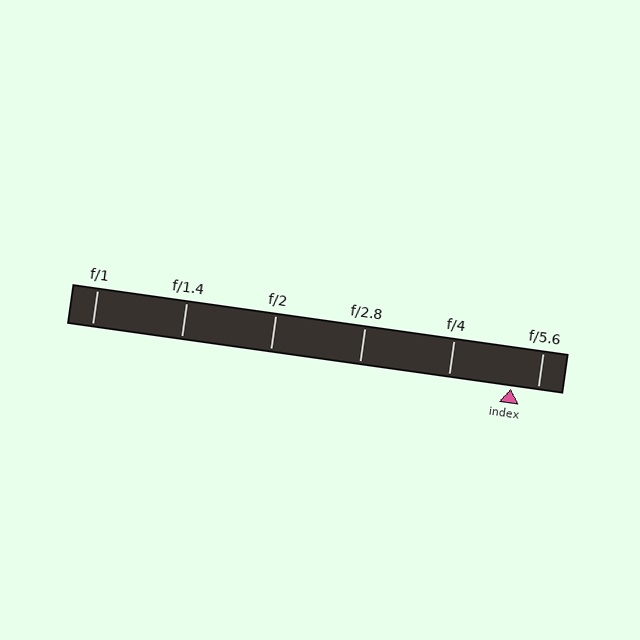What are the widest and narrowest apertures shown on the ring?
The widest aperture shown is f/1 and the narrowest is f/5.6.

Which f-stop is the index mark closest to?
The index mark is closest to f/5.6.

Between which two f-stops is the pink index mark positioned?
The index mark is between f/4 and f/5.6.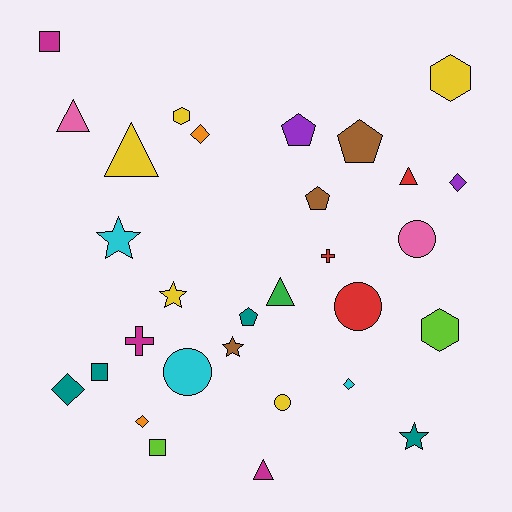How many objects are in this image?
There are 30 objects.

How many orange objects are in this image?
There are 2 orange objects.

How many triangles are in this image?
There are 5 triangles.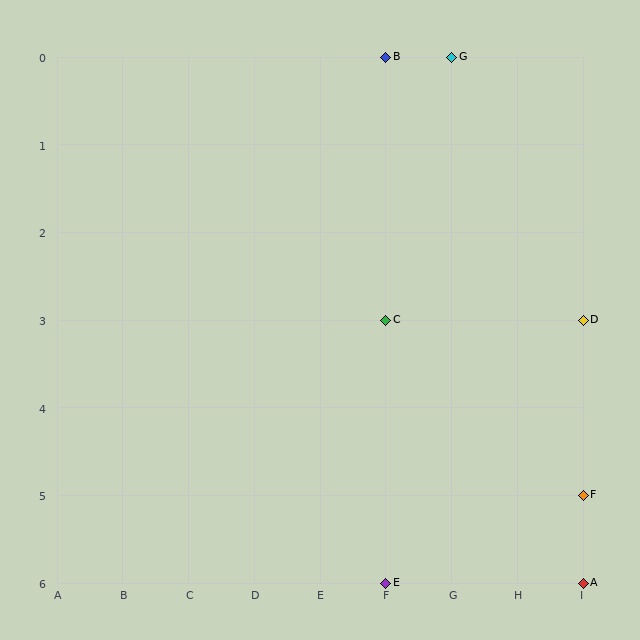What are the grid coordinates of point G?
Point G is at grid coordinates (G, 0).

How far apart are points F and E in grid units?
Points F and E are 3 columns and 1 row apart (about 3.2 grid units diagonally).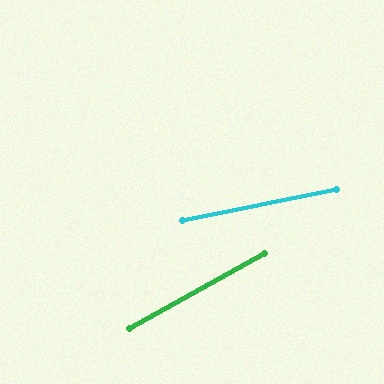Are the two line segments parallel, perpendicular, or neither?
Neither parallel nor perpendicular — they differ by about 18°.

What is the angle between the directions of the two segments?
Approximately 18 degrees.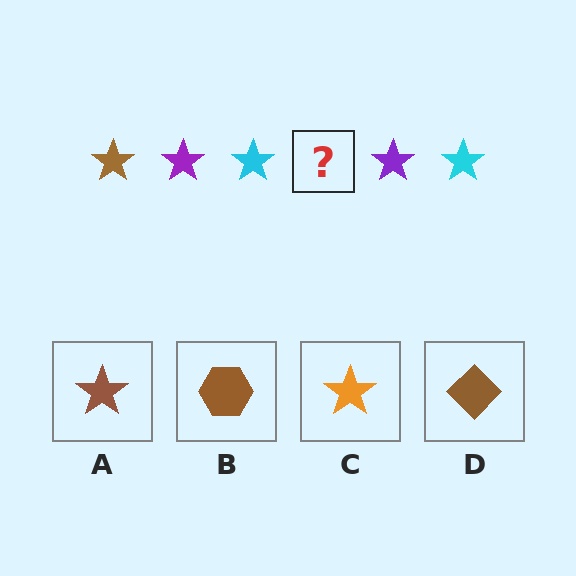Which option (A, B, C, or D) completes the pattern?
A.